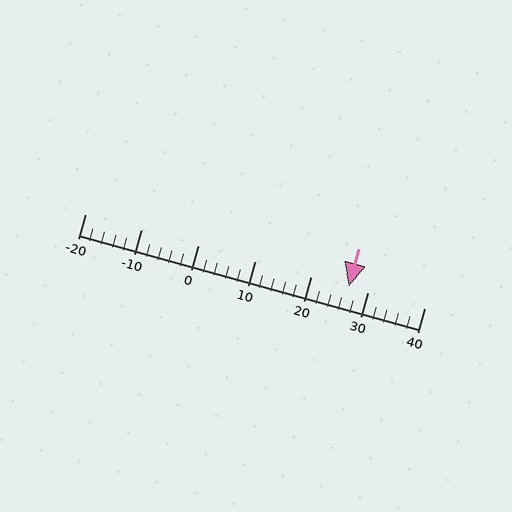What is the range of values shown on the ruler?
The ruler shows values from -20 to 40.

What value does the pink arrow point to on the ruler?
The pink arrow points to approximately 27.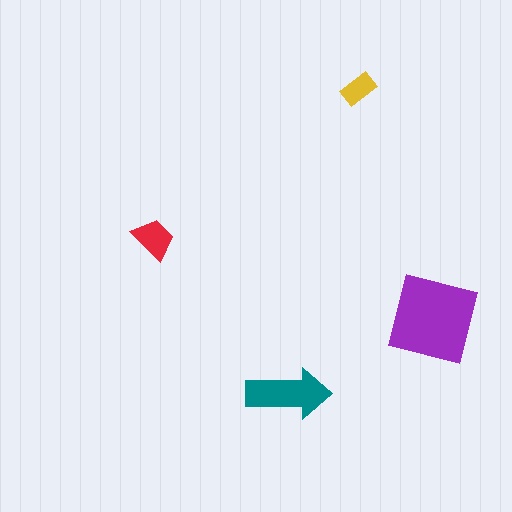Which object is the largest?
The purple square.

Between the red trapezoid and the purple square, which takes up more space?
The purple square.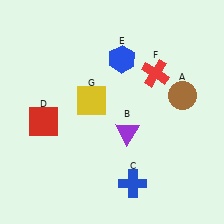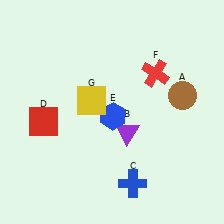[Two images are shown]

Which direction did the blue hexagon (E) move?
The blue hexagon (E) moved down.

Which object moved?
The blue hexagon (E) moved down.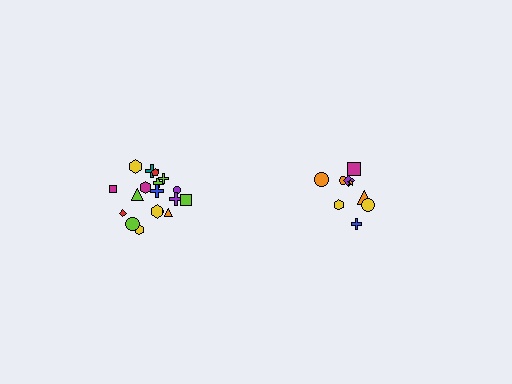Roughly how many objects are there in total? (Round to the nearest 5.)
Roughly 30 objects in total.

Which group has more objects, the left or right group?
The left group.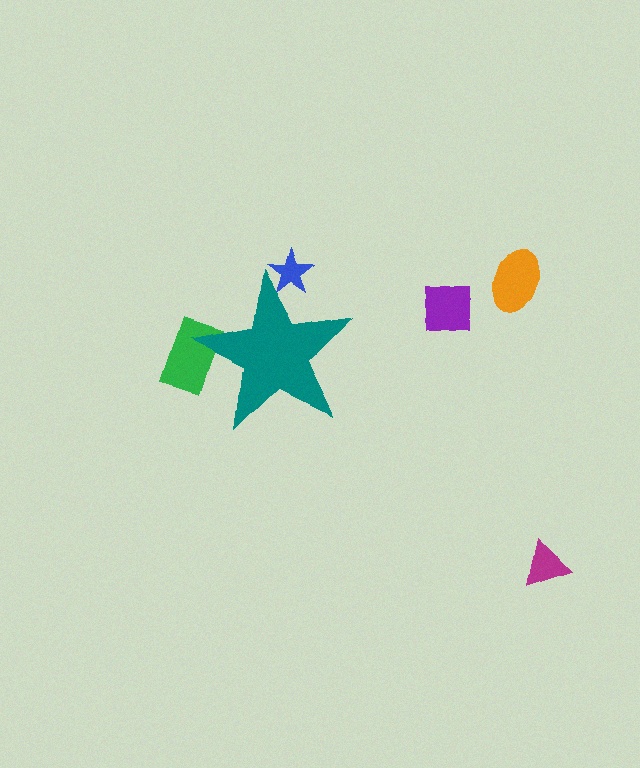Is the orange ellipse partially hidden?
No, the orange ellipse is fully visible.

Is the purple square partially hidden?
No, the purple square is fully visible.